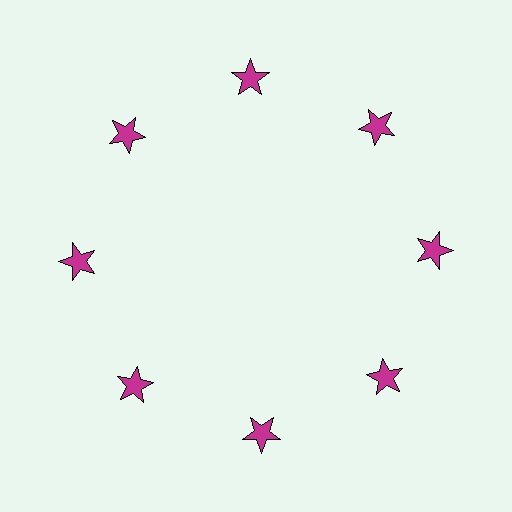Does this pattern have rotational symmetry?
Yes, this pattern has 8-fold rotational symmetry. It looks the same after rotating 45 degrees around the center.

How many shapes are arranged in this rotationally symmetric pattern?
There are 8 shapes, arranged in 8 groups of 1.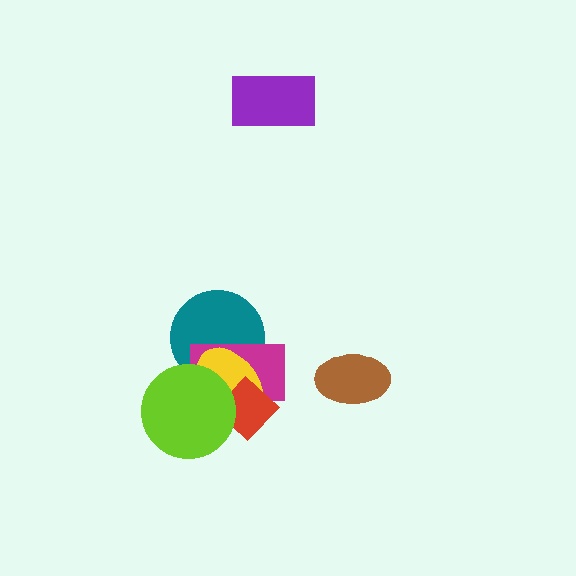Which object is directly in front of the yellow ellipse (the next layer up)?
The red diamond is directly in front of the yellow ellipse.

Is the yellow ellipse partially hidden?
Yes, it is partially covered by another shape.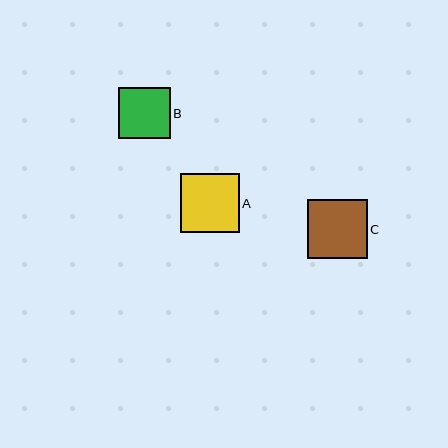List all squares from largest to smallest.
From largest to smallest: C, A, B.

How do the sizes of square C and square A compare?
Square C and square A are approximately the same size.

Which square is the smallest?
Square B is the smallest with a size of approximately 52 pixels.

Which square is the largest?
Square C is the largest with a size of approximately 59 pixels.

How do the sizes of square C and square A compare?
Square C and square A are approximately the same size.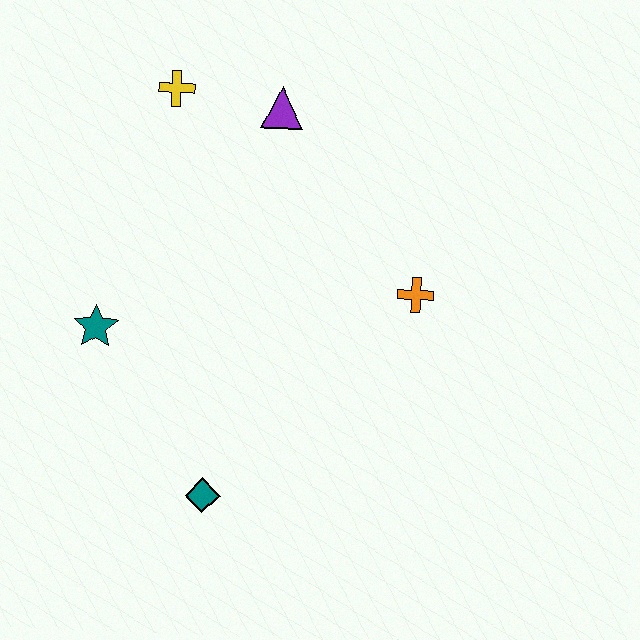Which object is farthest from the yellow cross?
The teal diamond is farthest from the yellow cross.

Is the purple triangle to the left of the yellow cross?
No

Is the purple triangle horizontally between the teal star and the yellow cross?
No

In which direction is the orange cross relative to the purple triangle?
The orange cross is below the purple triangle.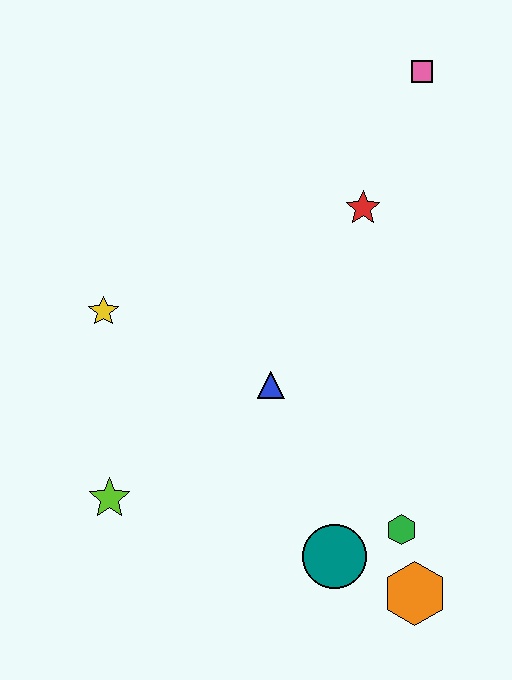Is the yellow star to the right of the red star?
No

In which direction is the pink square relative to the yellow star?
The pink square is to the right of the yellow star.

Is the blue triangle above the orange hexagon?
Yes